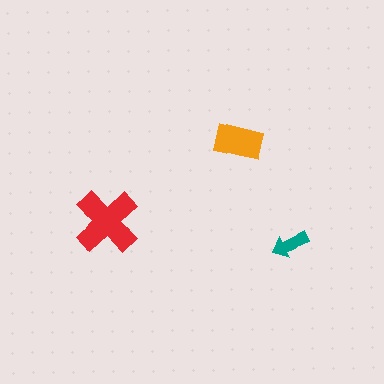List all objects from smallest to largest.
The teal arrow, the orange rectangle, the red cross.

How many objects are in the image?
There are 3 objects in the image.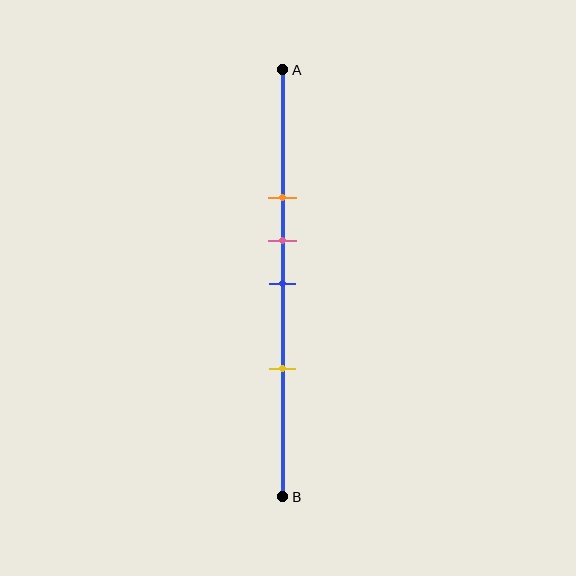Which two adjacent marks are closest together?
The pink and blue marks are the closest adjacent pair.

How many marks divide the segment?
There are 4 marks dividing the segment.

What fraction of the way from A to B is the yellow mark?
The yellow mark is approximately 70% (0.7) of the way from A to B.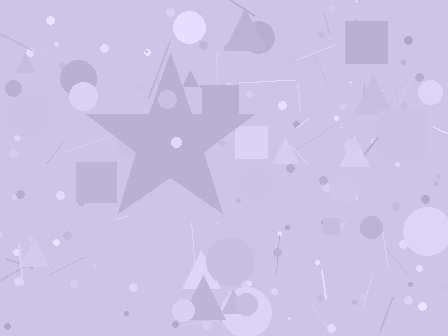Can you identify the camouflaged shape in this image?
The camouflaged shape is a star.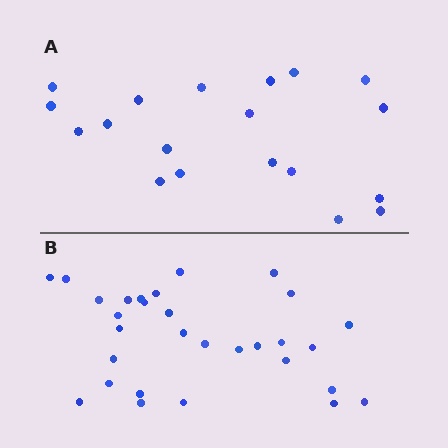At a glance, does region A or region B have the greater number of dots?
Region B (the bottom region) has more dots.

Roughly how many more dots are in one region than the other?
Region B has roughly 12 or so more dots than region A.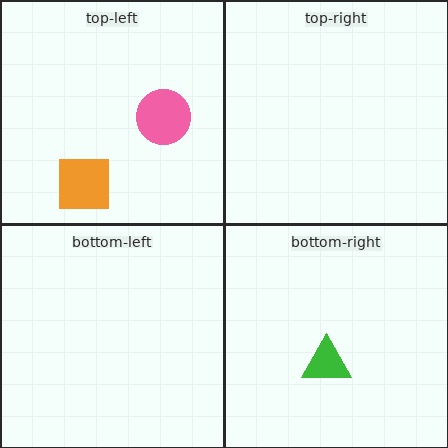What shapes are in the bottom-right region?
The green triangle.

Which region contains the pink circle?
The top-left region.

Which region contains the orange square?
The top-left region.